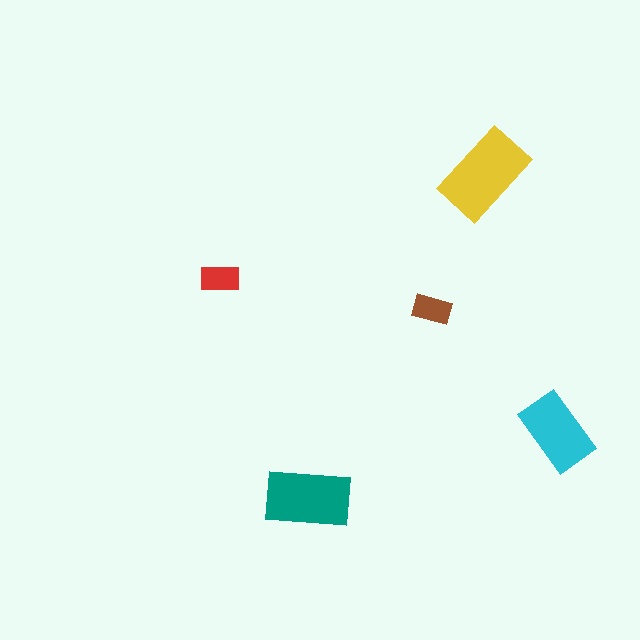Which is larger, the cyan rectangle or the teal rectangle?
The teal one.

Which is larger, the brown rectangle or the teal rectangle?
The teal one.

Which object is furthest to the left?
The red rectangle is leftmost.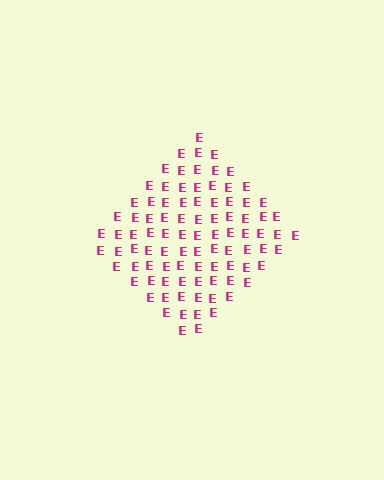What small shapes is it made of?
It is made of small letter E's.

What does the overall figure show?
The overall figure shows a diamond.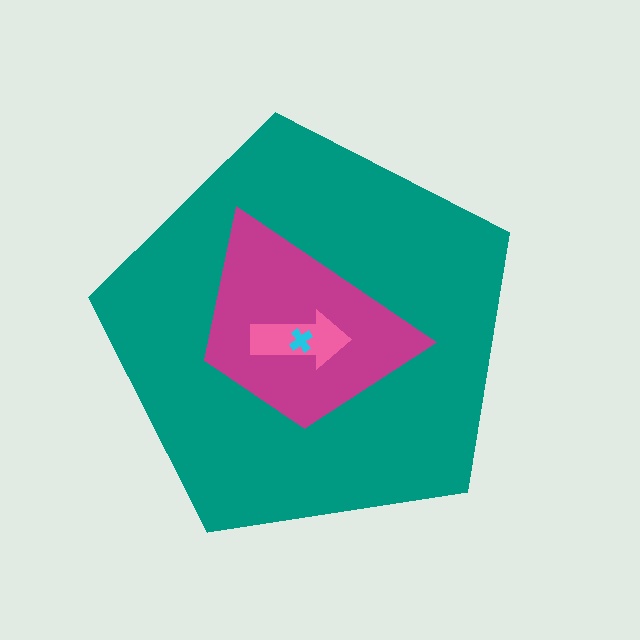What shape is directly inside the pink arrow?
The cyan cross.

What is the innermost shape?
The cyan cross.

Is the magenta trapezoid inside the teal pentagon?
Yes.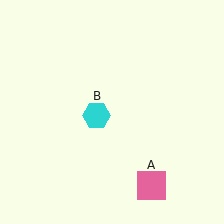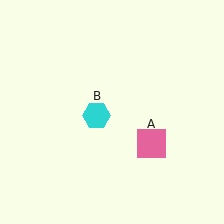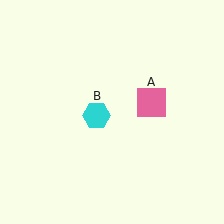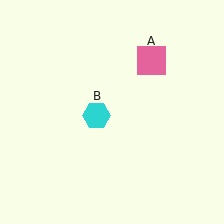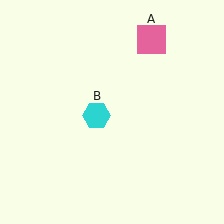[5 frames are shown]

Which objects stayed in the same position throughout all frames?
Cyan hexagon (object B) remained stationary.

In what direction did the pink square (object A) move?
The pink square (object A) moved up.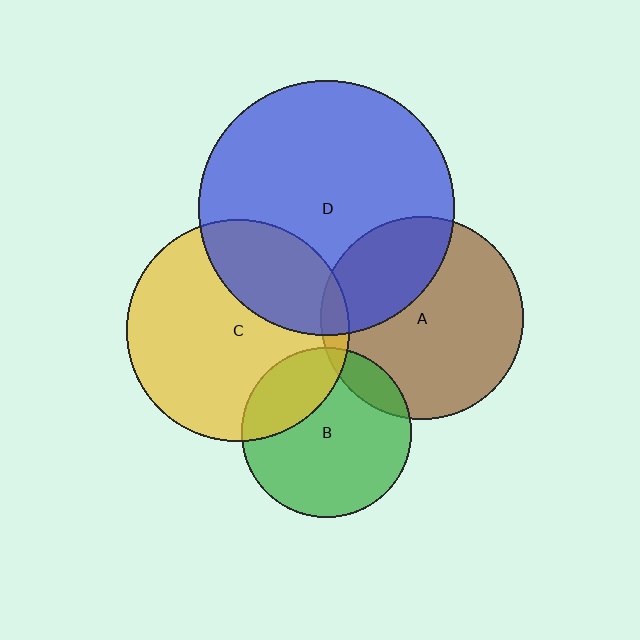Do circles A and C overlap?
Yes.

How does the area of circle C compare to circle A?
Approximately 1.2 times.